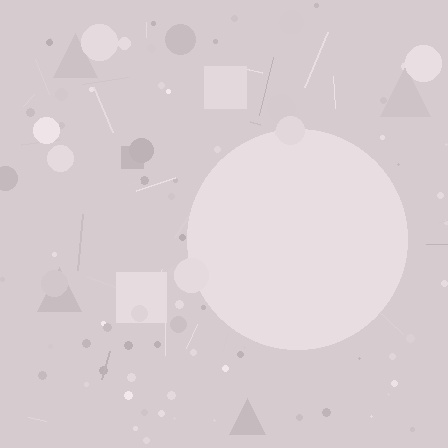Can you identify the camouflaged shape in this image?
The camouflaged shape is a circle.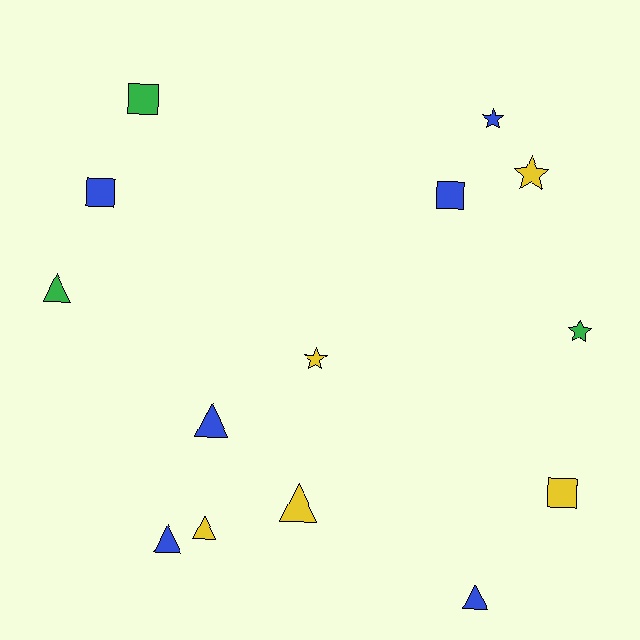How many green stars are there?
There is 1 green star.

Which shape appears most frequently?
Triangle, with 6 objects.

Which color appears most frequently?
Blue, with 6 objects.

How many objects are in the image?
There are 14 objects.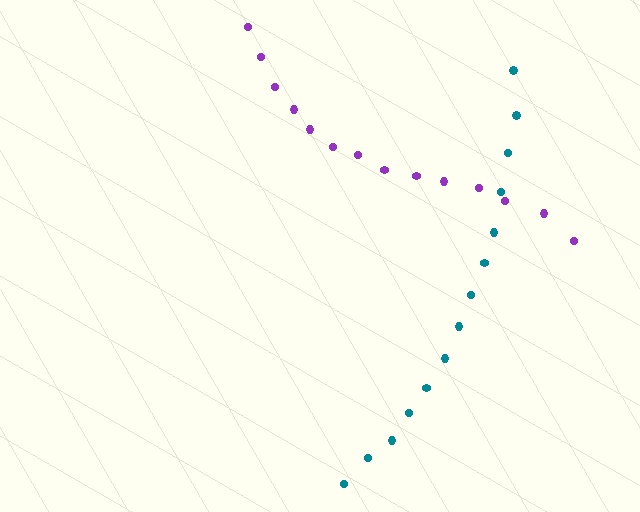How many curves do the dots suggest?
There are 2 distinct paths.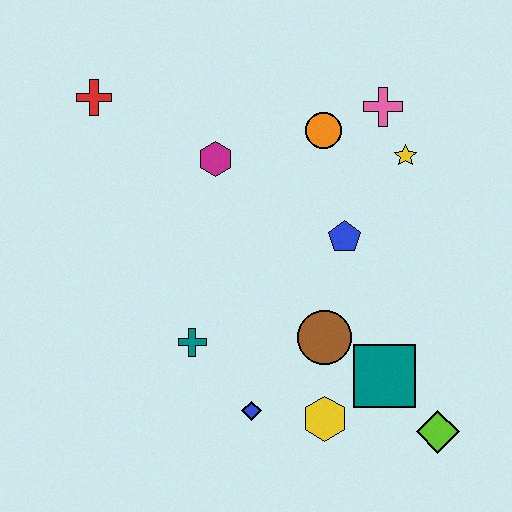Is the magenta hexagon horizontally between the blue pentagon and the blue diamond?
No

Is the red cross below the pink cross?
No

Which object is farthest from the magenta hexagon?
The lime diamond is farthest from the magenta hexagon.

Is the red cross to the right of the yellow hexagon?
No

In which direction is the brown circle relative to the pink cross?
The brown circle is below the pink cross.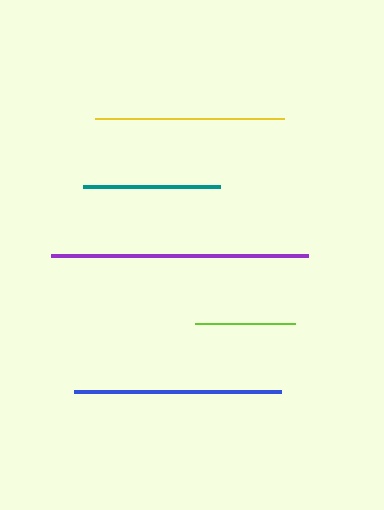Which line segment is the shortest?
The lime line is the shortest at approximately 100 pixels.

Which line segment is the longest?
The purple line is the longest at approximately 258 pixels.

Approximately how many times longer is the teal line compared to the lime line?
The teal line is approximately 1.4 times the length of the lime line.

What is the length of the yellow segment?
The yellow segment is approximately 189 pixels long.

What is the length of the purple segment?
The purple segment is approximately 258 pixels long.